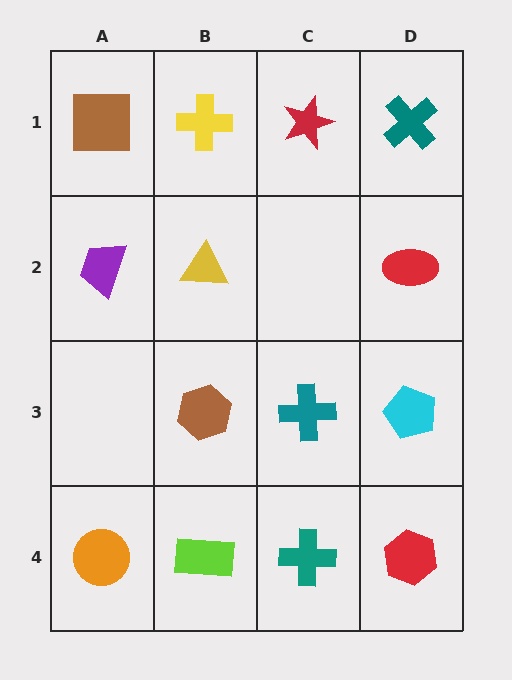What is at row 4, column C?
A teal cross.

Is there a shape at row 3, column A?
No, that cell is empty.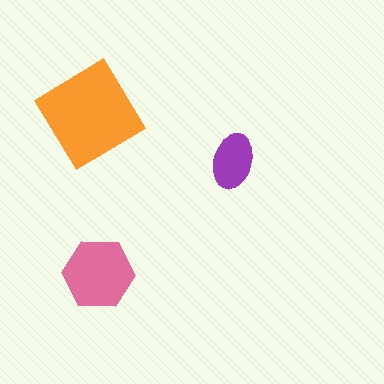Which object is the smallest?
The purple ellipse.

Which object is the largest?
The orange diamond.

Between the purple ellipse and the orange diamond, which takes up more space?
The orange diamond.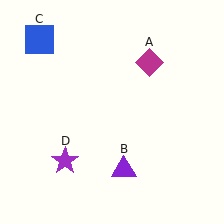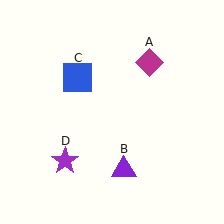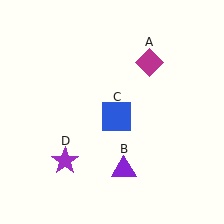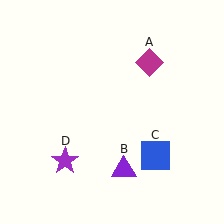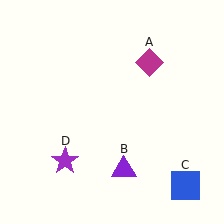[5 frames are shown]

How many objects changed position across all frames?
1 object changed position: blue square (object C).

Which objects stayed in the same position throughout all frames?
Magenta diamond (object A) and purple triangle (object B) and purple star (object D) remained stationary.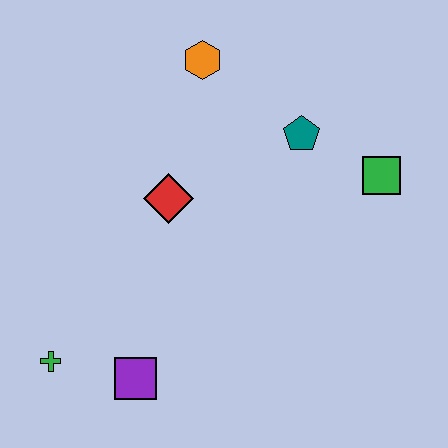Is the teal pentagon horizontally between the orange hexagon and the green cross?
No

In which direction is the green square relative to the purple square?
The green square is to the right of the purple square.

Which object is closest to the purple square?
The green cross is closest to the purple square.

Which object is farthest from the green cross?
The green square is farthest from the green cross.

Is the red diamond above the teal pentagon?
No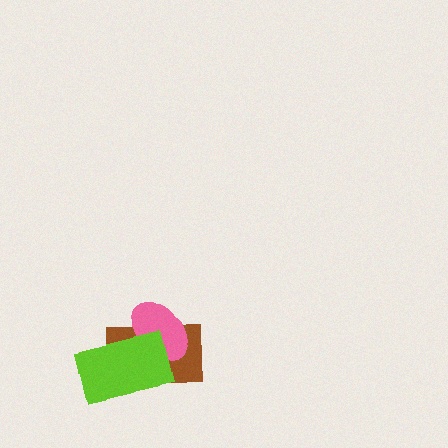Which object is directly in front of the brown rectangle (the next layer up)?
The pink ellipse is directly in front of the brown rectangle.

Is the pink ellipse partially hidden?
Yes, it is partially covered by another shape.